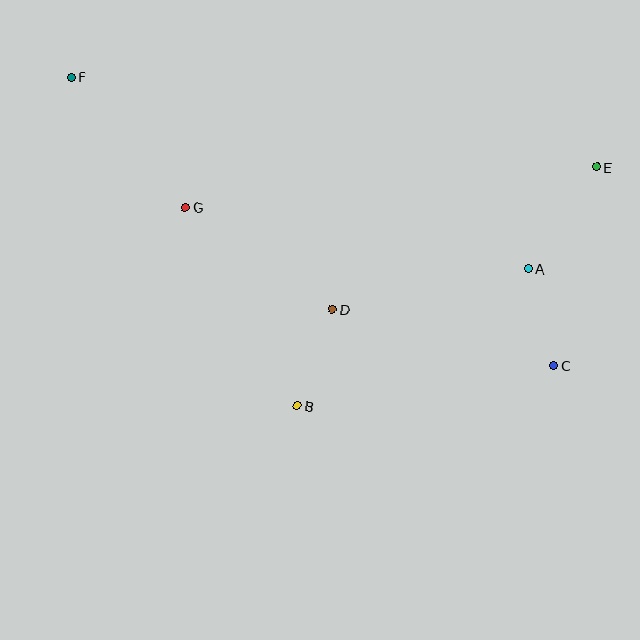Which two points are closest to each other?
Points A and C are closest to each other.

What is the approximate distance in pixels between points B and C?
The distance between B and C is approximately 260 pixels.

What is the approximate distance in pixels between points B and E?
The distance between B and E is approximately 383 pixels.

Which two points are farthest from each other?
Points C and F are farthest from each other.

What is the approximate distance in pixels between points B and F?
The distance between B and F is approximately 399 pixels.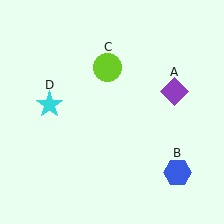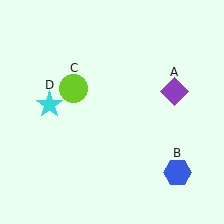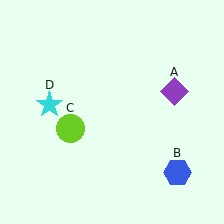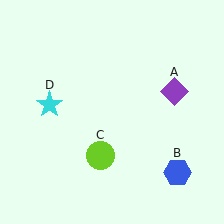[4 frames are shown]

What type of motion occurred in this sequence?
The lime circle (object C) rotated counterclockwise around the center of the scene.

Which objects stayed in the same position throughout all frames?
Purple diamond (object A) and blue hexagon (object B) and cyan star (object D) remained stationary.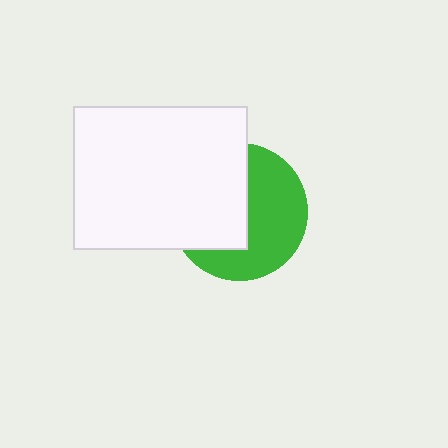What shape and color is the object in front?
The object in front is a white rectangle.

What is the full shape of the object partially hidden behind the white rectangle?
The partially hidden object is a green circle.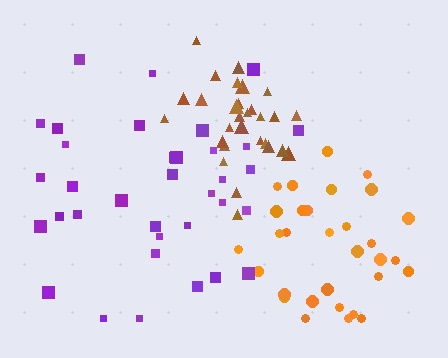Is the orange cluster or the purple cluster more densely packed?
Orange.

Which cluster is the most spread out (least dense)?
Purple.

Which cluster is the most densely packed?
Brown.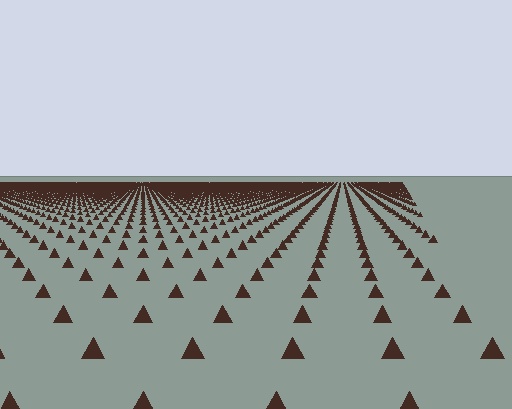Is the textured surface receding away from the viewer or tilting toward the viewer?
The surface is receding away from the viewer. Texture elements get smaller and denser toward the top.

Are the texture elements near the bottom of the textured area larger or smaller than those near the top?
Larger. Near the bottom, elements are closer to the viewer and appear at a bigger on-screen size.